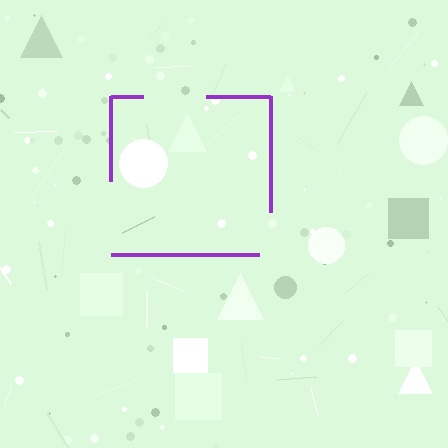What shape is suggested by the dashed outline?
The dashed outline suggests a square.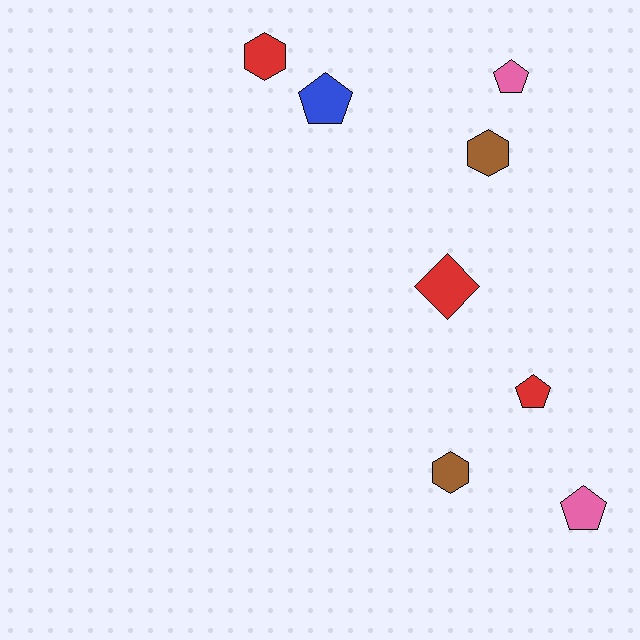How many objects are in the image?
There are 8 objects.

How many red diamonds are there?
There is 1 red diamond.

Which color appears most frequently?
Red, with 3 objects.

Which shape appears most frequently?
Pentagon, with 4 objects.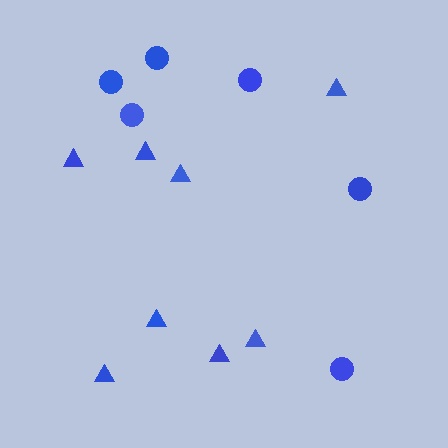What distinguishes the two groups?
There are 2 groups: one group of triangles (8) and one group of circles (6).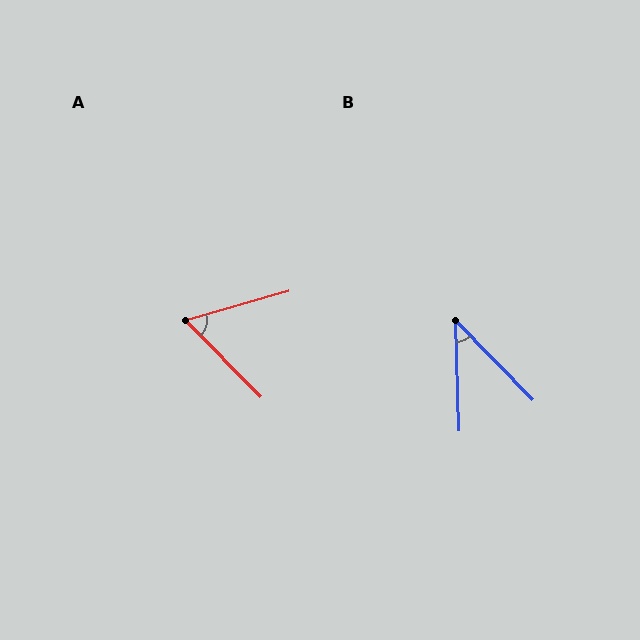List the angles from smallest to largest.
B (43°), A (61°).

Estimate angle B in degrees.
Approximately 43 degrees.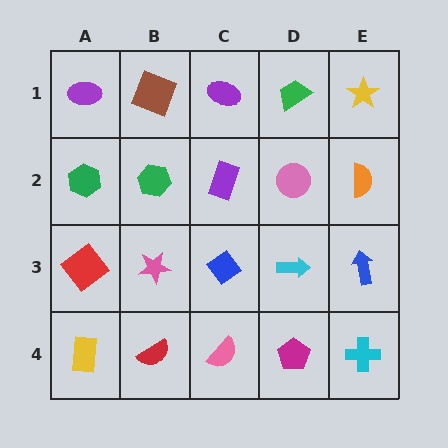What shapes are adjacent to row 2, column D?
A green trapezoid (row 1, column D), a cyan arrow (row 3, column D), a purple rectangle (row 2, column C), an orange semicircle (row 2, column E).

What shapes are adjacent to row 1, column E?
An orange semicircle (row 2, column E), a green trapezoid (row 1, column D).